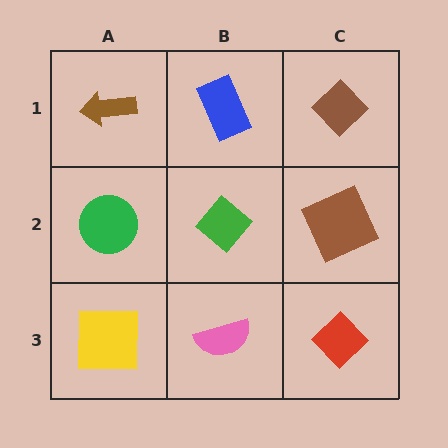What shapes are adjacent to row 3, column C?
A brown square (row 2, column C), a pink semicircle (row 3, column B).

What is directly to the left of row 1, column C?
A blue rectangle.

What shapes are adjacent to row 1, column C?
A brown square (row 2, column C), a blue rectangle (row 1, column B).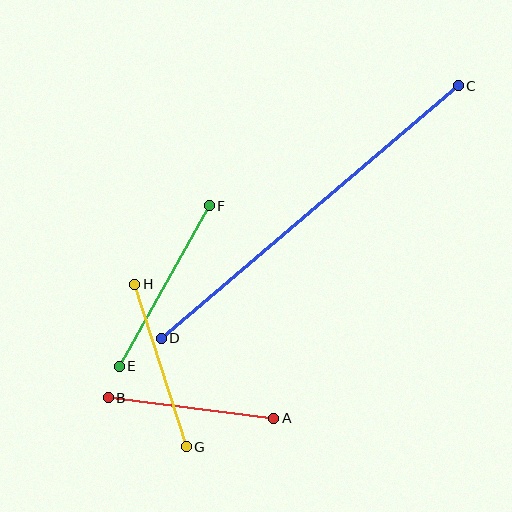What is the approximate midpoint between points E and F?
The midpoint is at approximately (164, 286) pixels.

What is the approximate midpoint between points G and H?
The midpoint is at approximately (161, 366) pixels.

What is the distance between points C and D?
The distance is approximately 390 pixels.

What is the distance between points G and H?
The distance is approximately 170 pixels.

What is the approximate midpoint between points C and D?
The midpoint is at approximately (310, 212) pixels.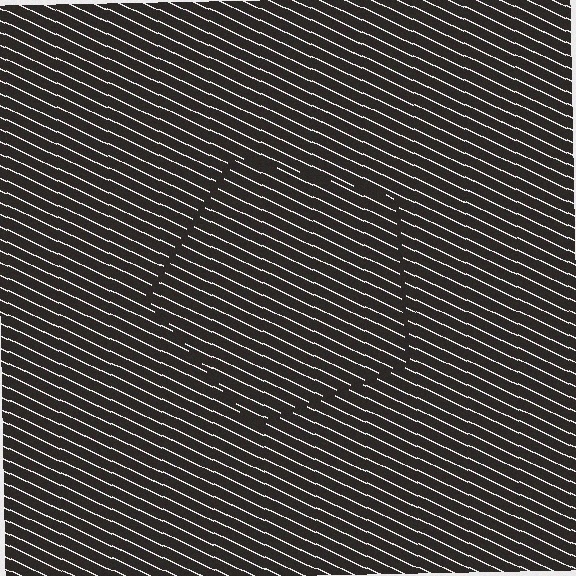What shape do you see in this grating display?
An illusory pentagon. The interior of the shape contains the same grating, shifted by half a period — the contour is defined by the phase discontinuity where line-ends from the inner and outer gratings abut.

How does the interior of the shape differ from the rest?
The interior of the shape contains the same grating, shifted by half a period — the contour is defined by the phase discontinuity where line-ends from the inner and outer gratings abut.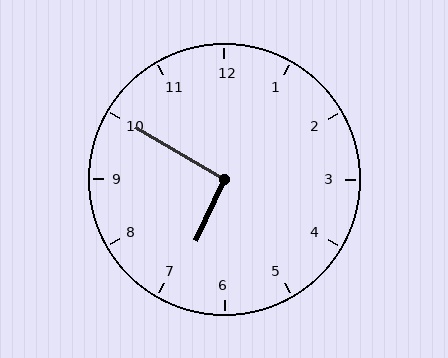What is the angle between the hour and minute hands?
Approximately 95 degrees.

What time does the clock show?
6:50.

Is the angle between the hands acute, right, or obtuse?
It is right.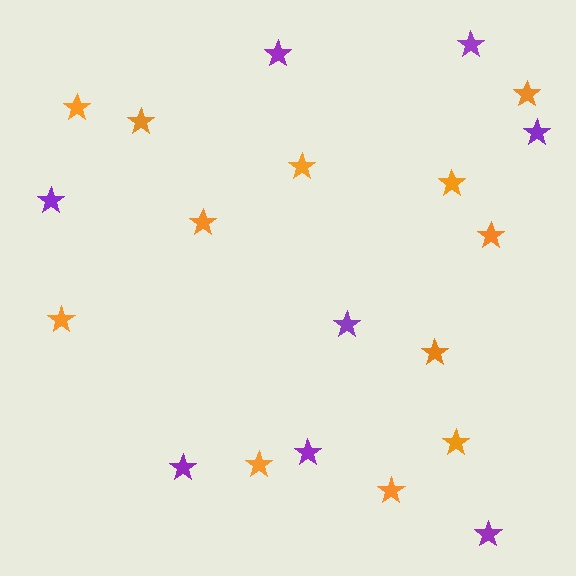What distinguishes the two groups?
There are 2 groups: one group of purple stars (8) and one group of orange stars (12).